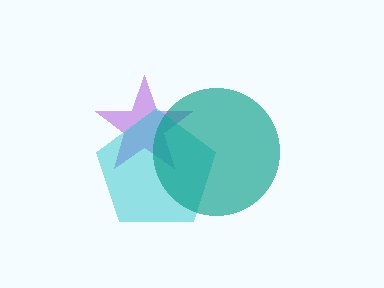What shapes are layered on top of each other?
The layered shapes are: a purple star, a cyan pentagon, a teal circle.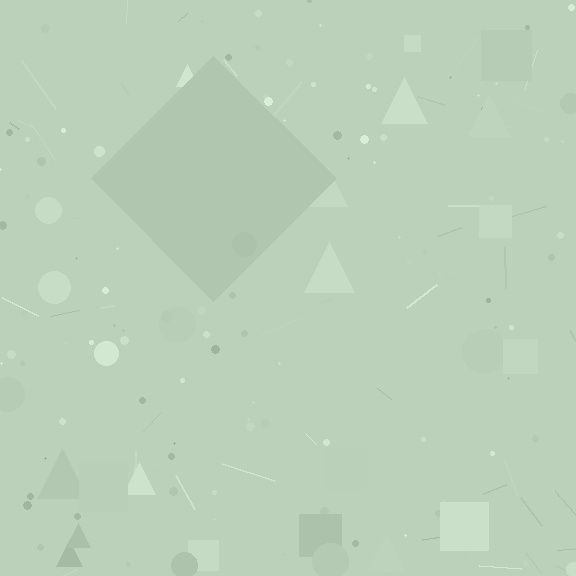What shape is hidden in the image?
A diamond is hidden in the image.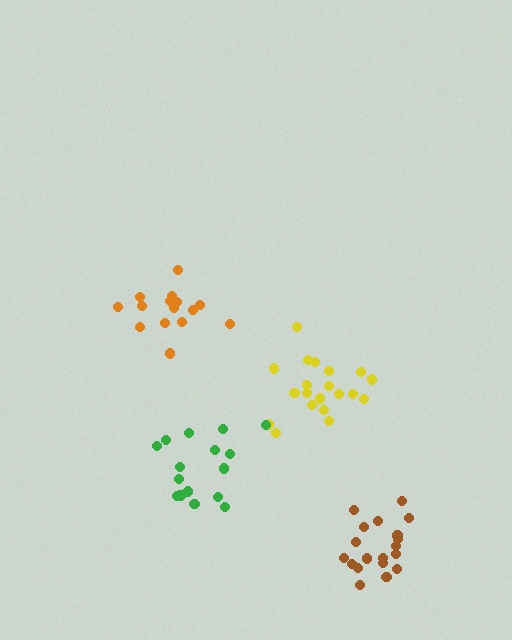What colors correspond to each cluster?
The clusters are colored: yellow, orange, green, brown.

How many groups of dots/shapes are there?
There are 4 groups.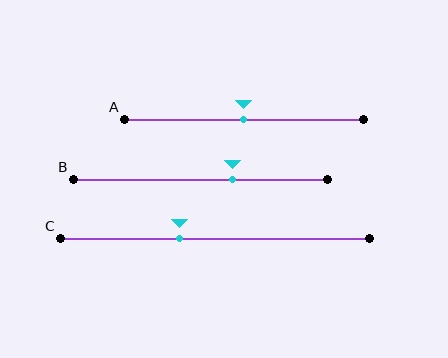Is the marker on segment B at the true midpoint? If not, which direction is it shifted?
No, the marker on segment B is shifted to the right by about 13% of the segment length.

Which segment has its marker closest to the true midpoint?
Segment A has its marker closest to the true midpoint.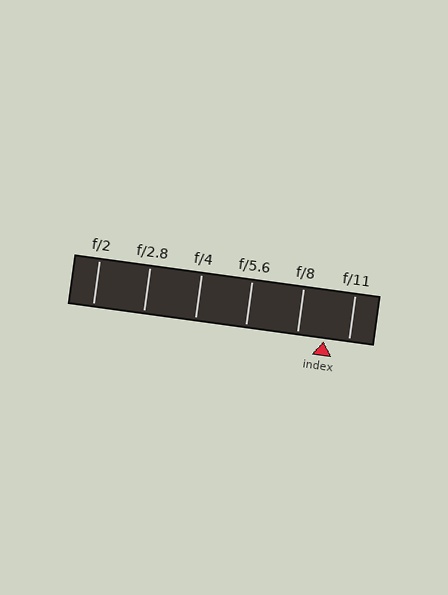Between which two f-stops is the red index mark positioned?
The index mark is between f/8 and f/11.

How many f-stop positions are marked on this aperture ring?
There are 6 f-stop positions marked.